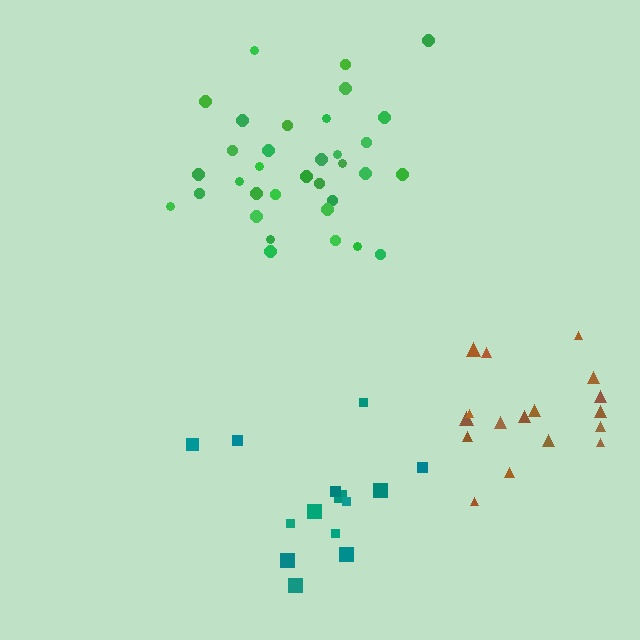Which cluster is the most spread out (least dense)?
Teal.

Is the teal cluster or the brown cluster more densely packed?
Brown.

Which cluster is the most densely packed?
Green.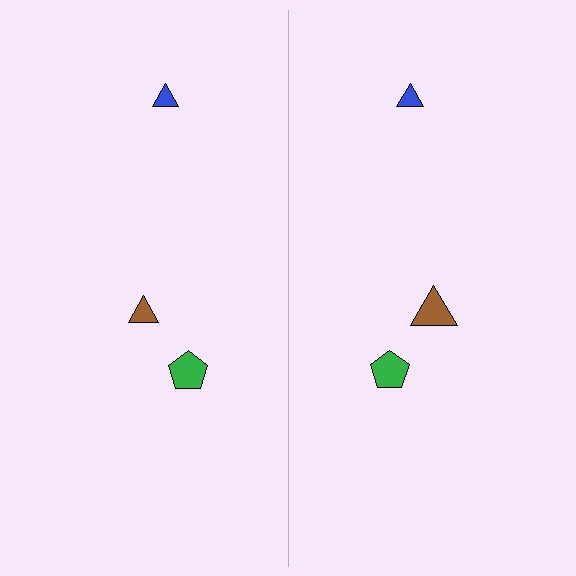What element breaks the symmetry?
The brown triangle on the right side has a different size than its mirror counterpart.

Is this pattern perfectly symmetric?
No, the pattern is not perfectly symmetric. The brown triangle on the right side has a different size than its mirror counterpart.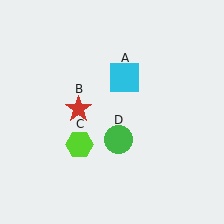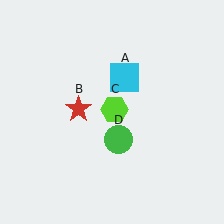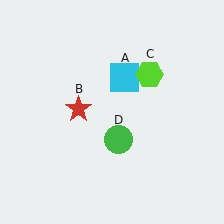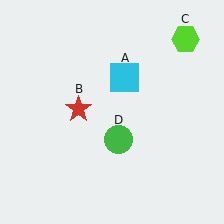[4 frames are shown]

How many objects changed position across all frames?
1 object changed position: lime hexagon (object C).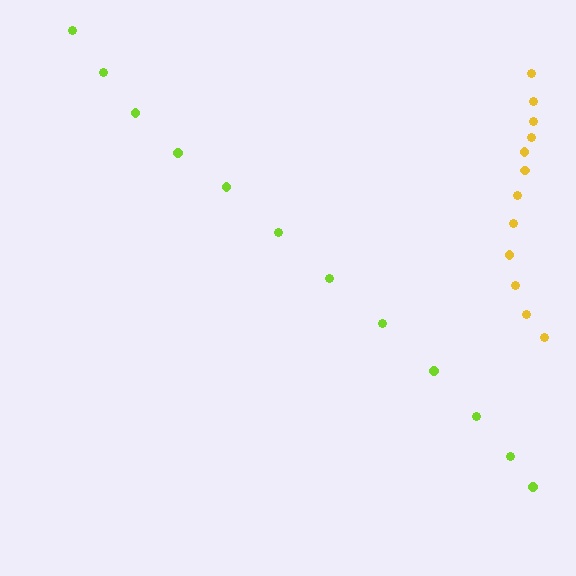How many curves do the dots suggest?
There are 2 distinct paths.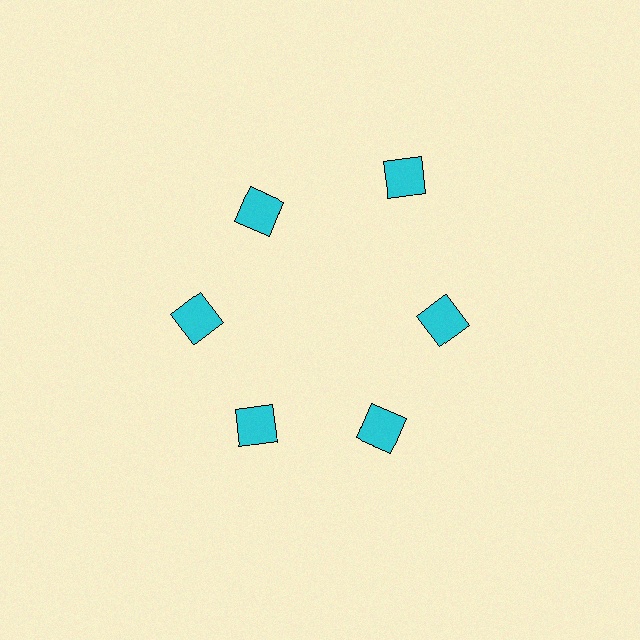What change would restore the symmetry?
The symmetry would be restored by moving it inward, back onto the ring so that all 6 squares sit at equal angles and equal distance from the center.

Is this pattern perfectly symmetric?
No. The 6 cyan squares are arranged in a ring, but one element near the 1 o'clock position is pushed outward from the center, breaking the 6-fold rotational symmetry.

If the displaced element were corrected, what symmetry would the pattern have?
It would have 6-fold rotational symmetry — the pattern would map onto itself every 60 degrees.